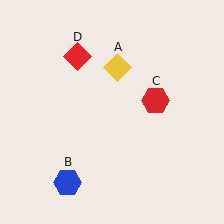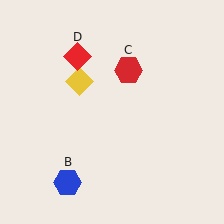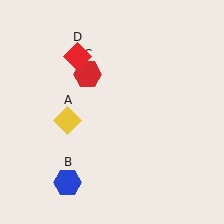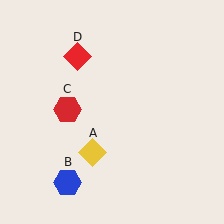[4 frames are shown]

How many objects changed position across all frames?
2 objects changed position: yellow diamond (object A), red hexagon (object C).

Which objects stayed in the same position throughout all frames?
Blue hexagon (object B) and red diamond (object D) remained stationary.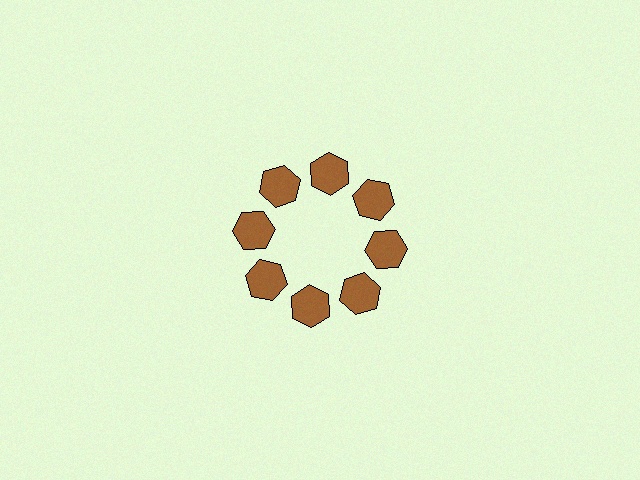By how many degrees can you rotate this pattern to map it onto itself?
The pattern maps onto itself every 45 degrees of rotation.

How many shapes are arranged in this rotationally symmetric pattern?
There are 8 shapes, arranged in 8 groups of 1.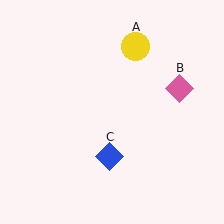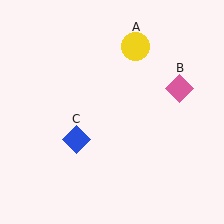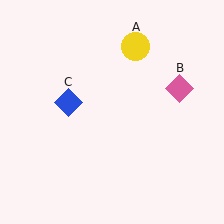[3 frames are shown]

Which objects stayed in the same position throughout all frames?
Yellow circle (object A) and pink diamond (object B) remained stationary.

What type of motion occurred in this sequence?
The blue diamond (object C) rotated clockwise around the center of the scene.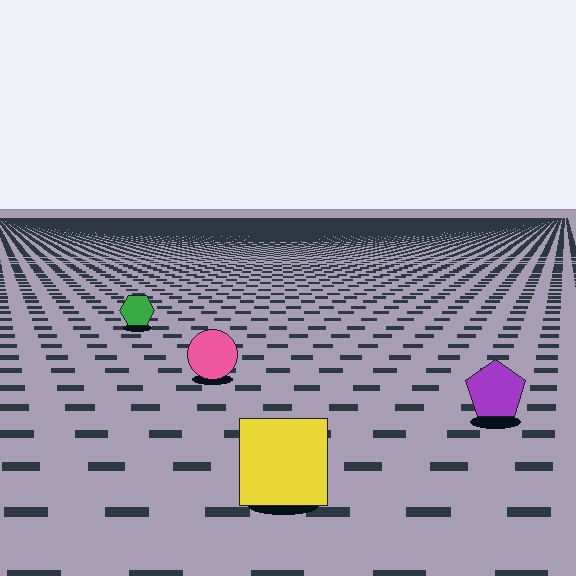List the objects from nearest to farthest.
From nearest to farthest: the yellow square, the purple pentagon, the pink circle, the green hexagon.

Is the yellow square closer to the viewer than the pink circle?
Yes. The yellow square is closer — you can tell from the texture gradient: the ground texture is coarser near it.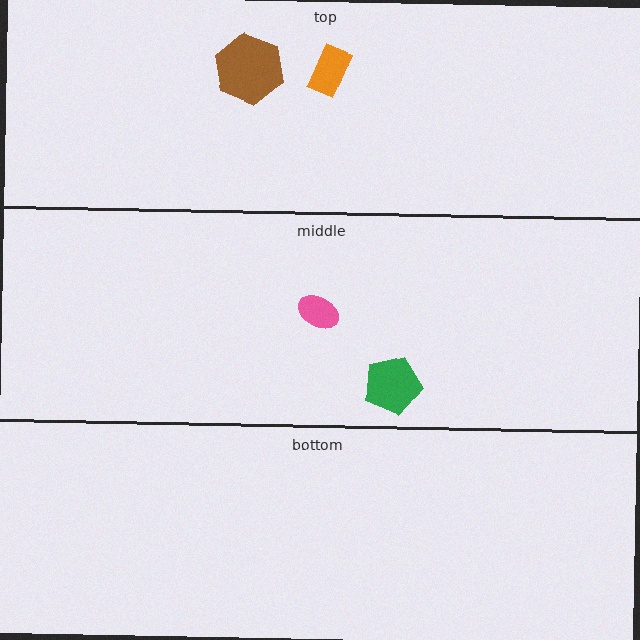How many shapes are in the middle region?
2.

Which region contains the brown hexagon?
The top region.